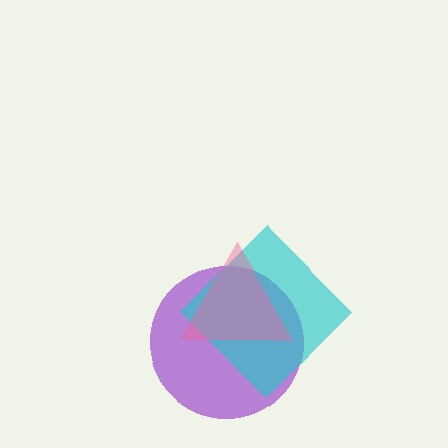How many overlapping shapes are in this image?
There are 3 overlapping shapes in the image.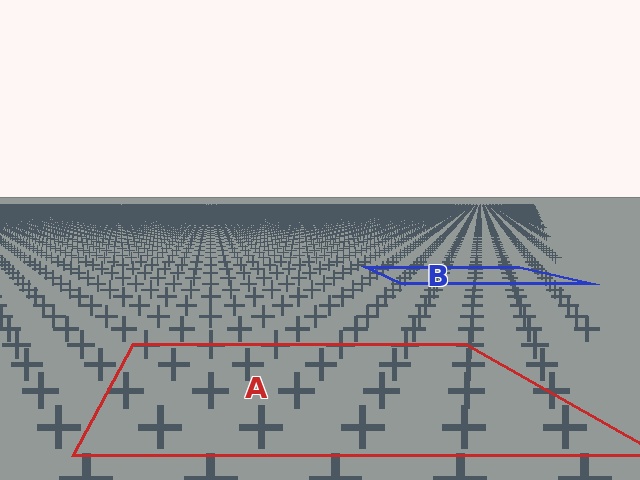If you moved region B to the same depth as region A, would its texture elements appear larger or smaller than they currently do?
They would appear larger. At a closer depth, the same texture elements are projected at a bigger on-screen size.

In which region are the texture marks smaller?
The texture marks are smaller in region B, because it is farther away.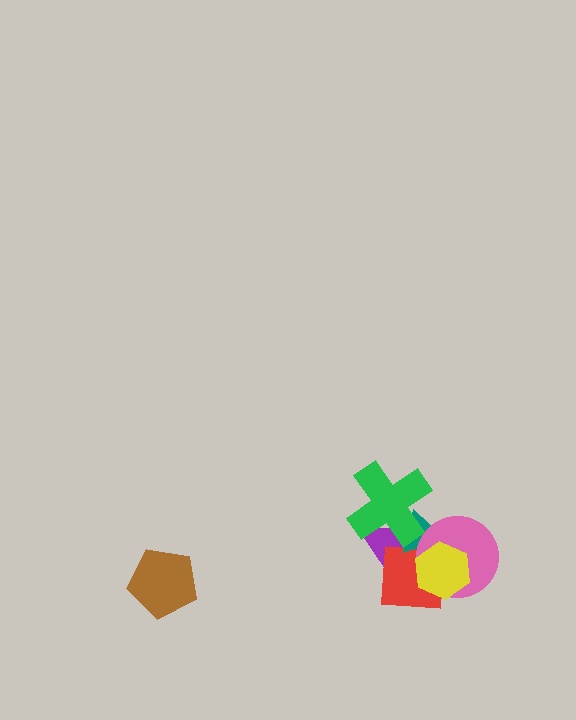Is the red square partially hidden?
Yes, it is partially covered by another shape.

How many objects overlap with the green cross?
2 objects overlap with the green cross.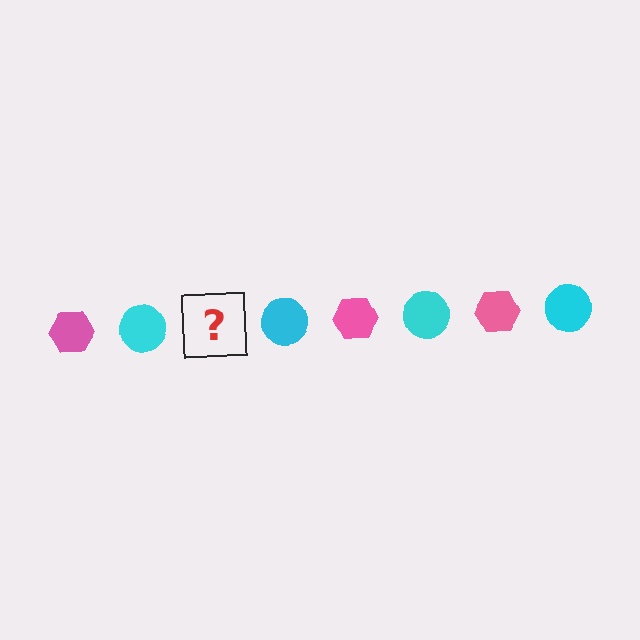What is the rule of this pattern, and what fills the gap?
The rule is that the pattern alternates between pink hexagon and cyan circle. The gap should be filled with a pink hexagon.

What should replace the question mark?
The question mark should be replaced with a pink hexagon.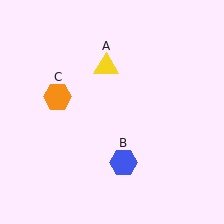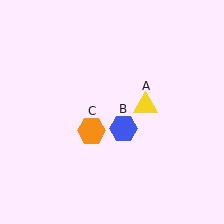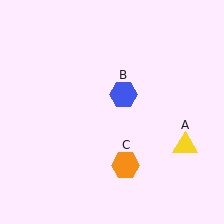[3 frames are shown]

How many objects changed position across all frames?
3 objects changed position: yellow triangle (object A), blue hexagon (object B), orange hexagon (object C).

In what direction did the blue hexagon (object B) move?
The blue hexagon (object B) moved up.